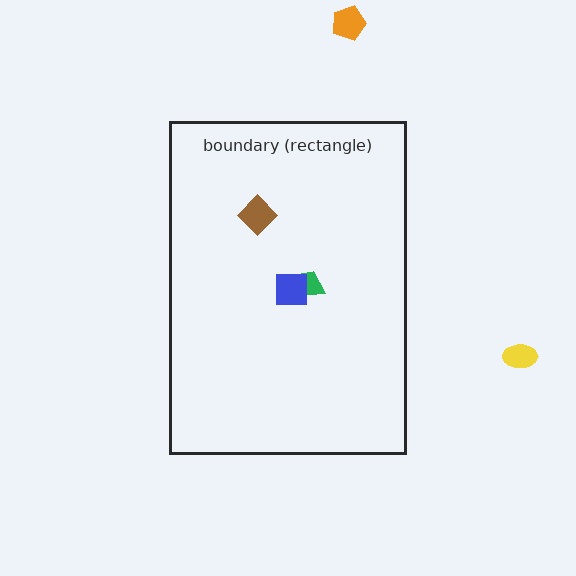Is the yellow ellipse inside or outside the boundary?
Outside.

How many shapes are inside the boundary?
3 inside, 2 outside.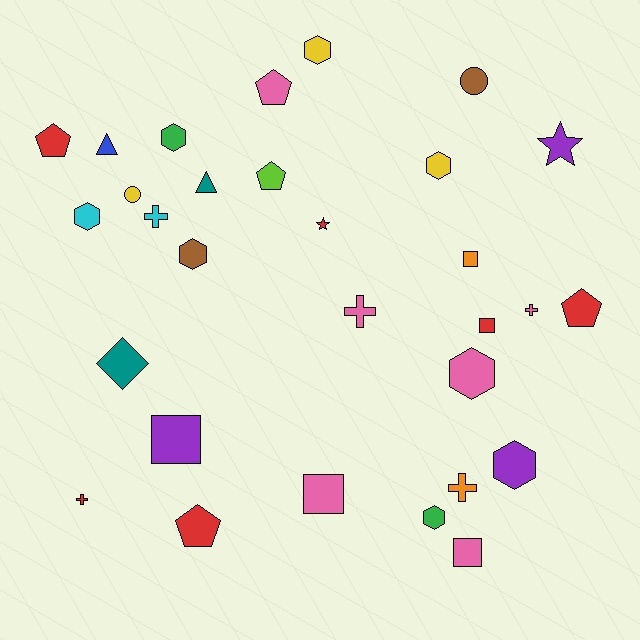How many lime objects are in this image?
There is 1 lime object.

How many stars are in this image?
There are 2 stars.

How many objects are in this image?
There are 30 objects.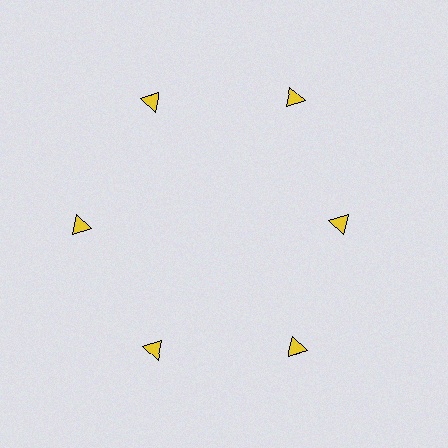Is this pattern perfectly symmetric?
No. The 6 yellow triangles are arranged in a ring, but one element near the 3 o'clock position is pulled inward toward the center, breaking the 6-fold rotational symmetry.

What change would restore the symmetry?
The symmetry would be restored by moving it outward, back onto the ring so that all 6 triangles sit at equal angles and equal distance from the center.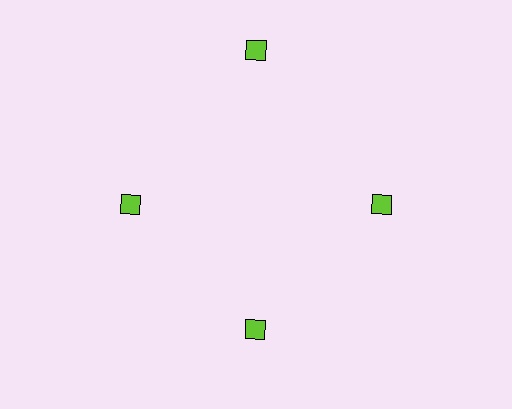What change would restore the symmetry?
The symmetry would be restored by moving it inward, back onto the ring so that all 4 diamonds sit at equal angles and equal distance from the center.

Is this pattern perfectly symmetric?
No. The 4 lime diamonds are arranged in a ring, but one element near the 12 o'clock position is pushed outward from the center, breaking the 4-fold rotational symmetry.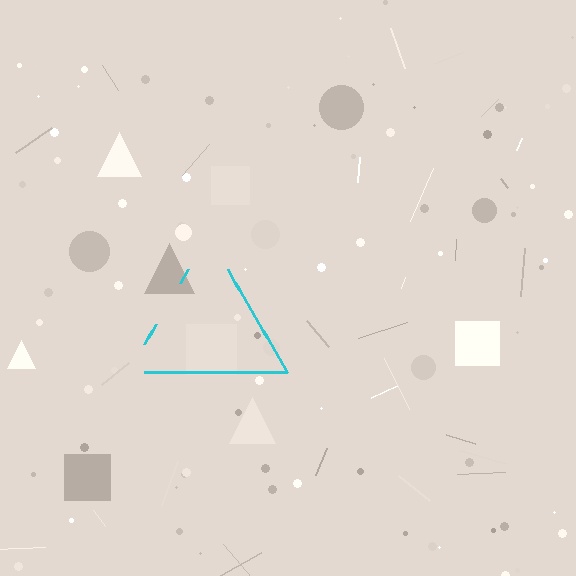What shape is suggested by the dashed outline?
The dashed outline suggests a triangle.